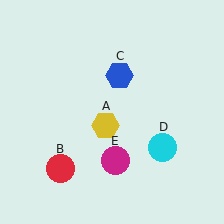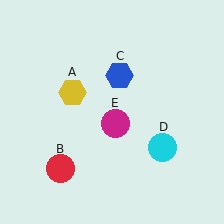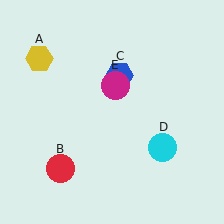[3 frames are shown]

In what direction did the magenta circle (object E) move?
The magenta circle (object E) moved up.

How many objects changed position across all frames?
2 objects changed position: yellow hexagon (object A), magenta circle (object E).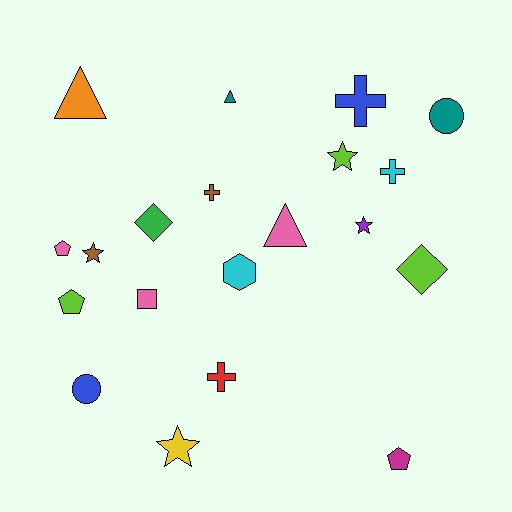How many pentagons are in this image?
There are 3 pentagons.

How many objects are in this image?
There are 20 objects.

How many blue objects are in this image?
There are 2 blue objects.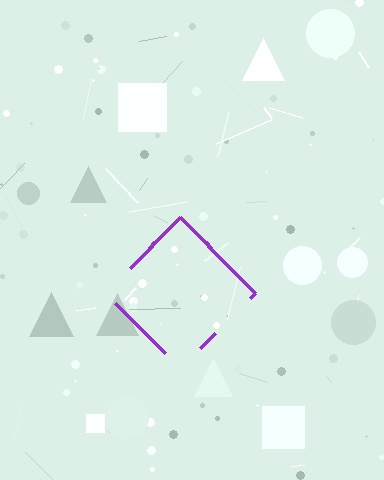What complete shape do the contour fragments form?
The contour fragments form a diamond.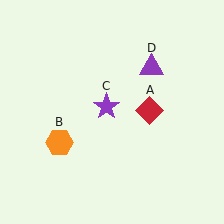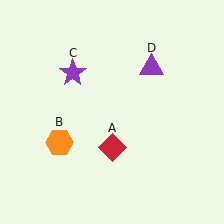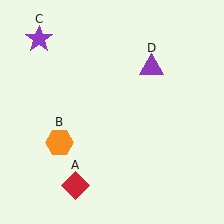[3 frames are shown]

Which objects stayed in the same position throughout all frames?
Orange hexagon (object B) and purple triangle (object D) remained stationary.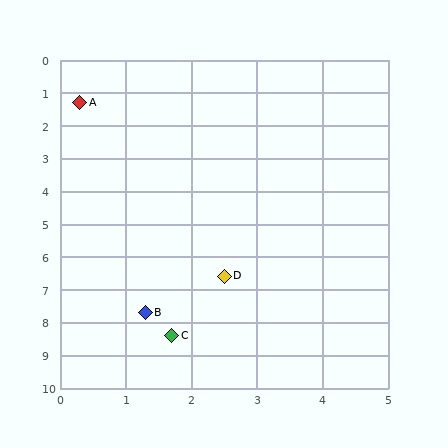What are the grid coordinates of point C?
Point C is at approximately (1.7, 8.4).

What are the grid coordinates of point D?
Point D is at approximately (2.5, 6.6).